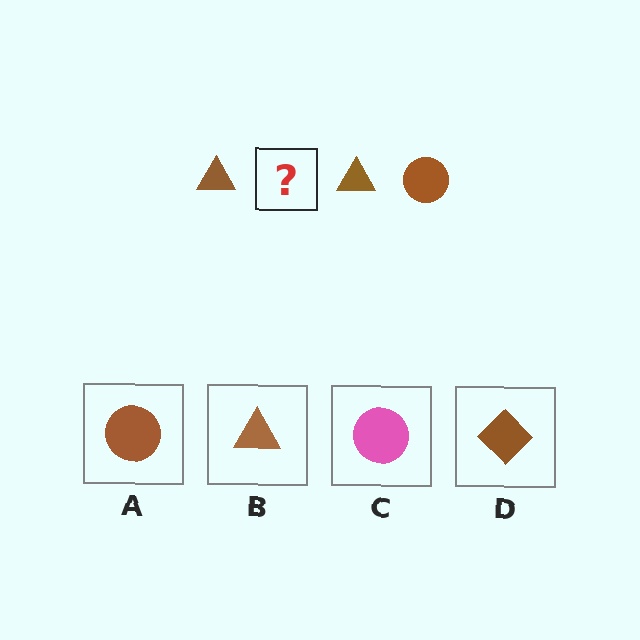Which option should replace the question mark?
Option A.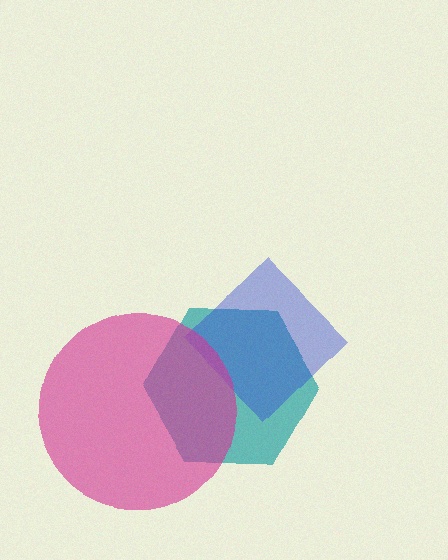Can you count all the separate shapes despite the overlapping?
Yes, there are 3 separate shapes.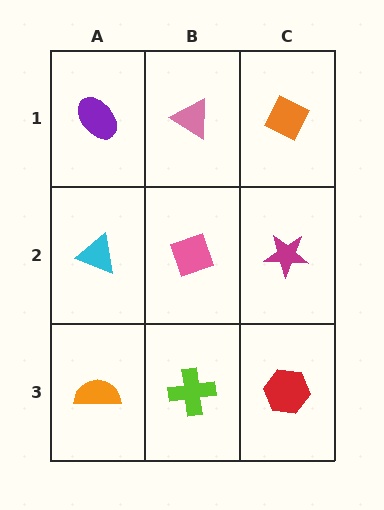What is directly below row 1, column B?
A pink diamond.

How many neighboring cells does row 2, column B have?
4.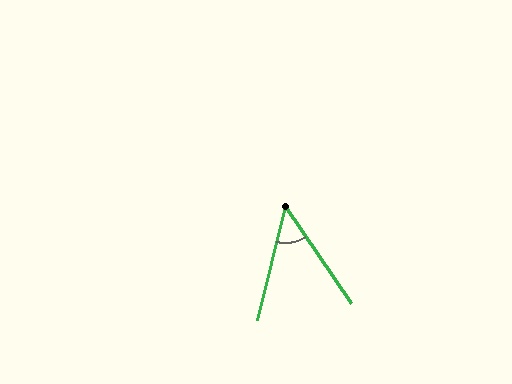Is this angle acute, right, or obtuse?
It is acute.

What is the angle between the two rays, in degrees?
Approximately 48 degrees.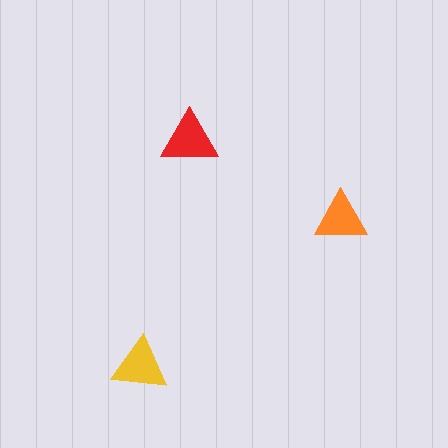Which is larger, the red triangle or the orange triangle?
The red one.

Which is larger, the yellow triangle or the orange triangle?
The yellow one.